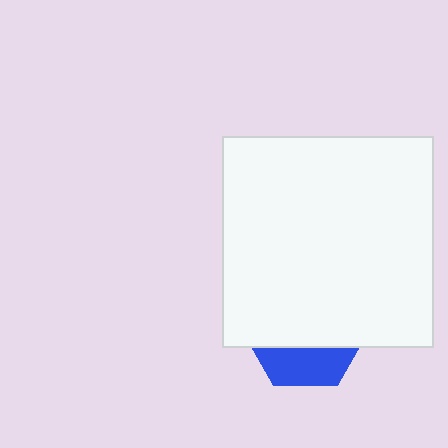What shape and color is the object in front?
The object in front is a white square.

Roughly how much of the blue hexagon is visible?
A small part of it is visible (roughly 31%).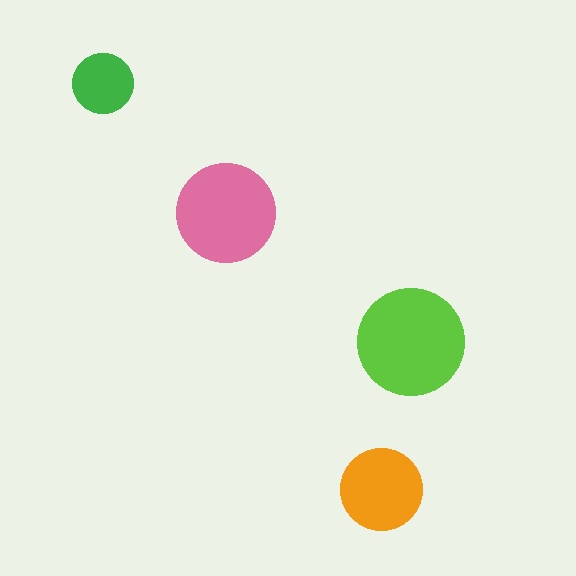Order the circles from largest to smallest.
the lime one, the pink one, the orange one, the green one.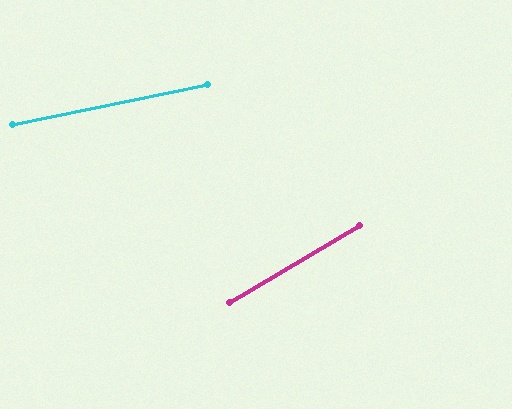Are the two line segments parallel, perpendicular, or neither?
Neither parallel nor perpendicular — they differ by about 19°.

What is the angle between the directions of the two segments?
Approximately 19 degrees.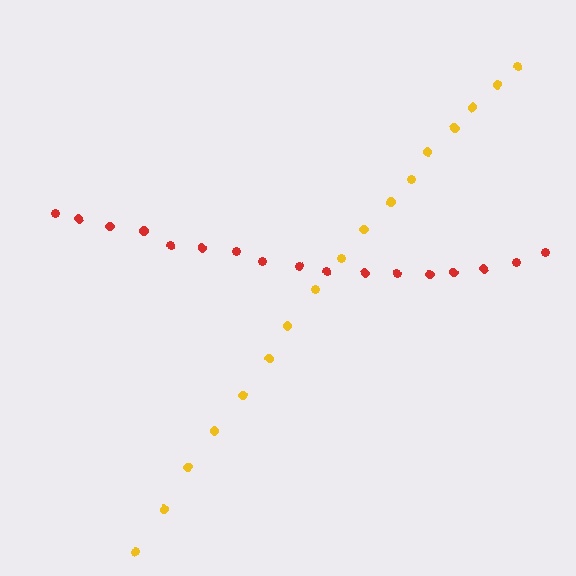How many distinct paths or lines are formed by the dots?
There are 2 distinct paths.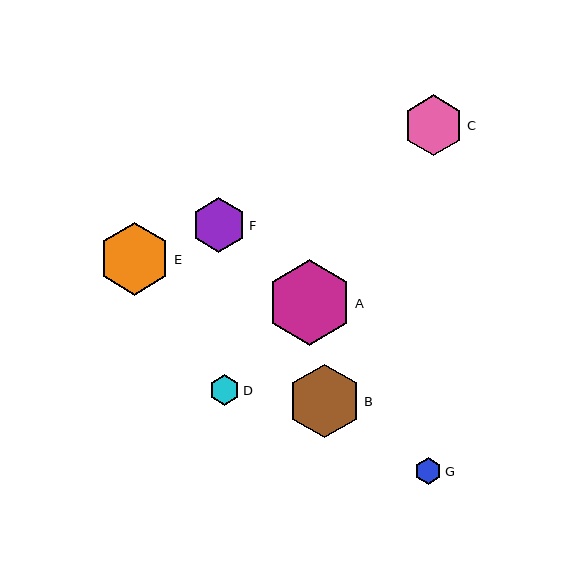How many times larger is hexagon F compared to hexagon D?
Hexagon F is approximately 1.8 times the size of hexagon D.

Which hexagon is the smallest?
Hexagon G is the smallest with a size of approximately 27 pixels.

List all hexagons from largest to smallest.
From largest to smallest: A, B, E, C, F, D, G.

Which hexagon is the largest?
Hexagon A is the largest with a size of approximately 85 pixels.